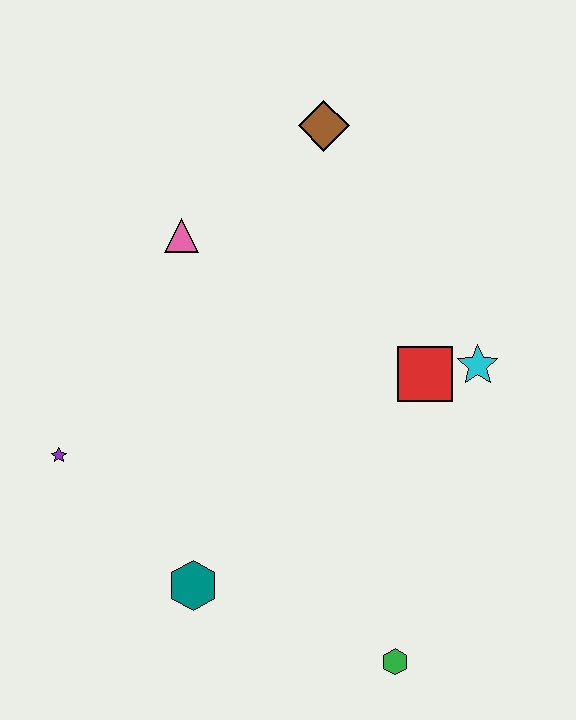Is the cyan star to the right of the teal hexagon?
Yes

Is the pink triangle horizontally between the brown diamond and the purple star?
Yes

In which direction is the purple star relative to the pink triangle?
The purple star is below the pink triangle.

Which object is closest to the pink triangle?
The brown diamond is closest to the pink triangle.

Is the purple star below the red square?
Yes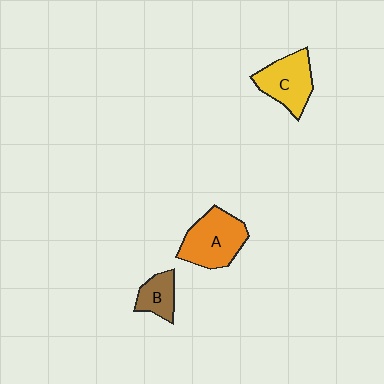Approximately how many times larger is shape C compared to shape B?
Approximately 1.8 times.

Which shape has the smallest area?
Shape B (brown).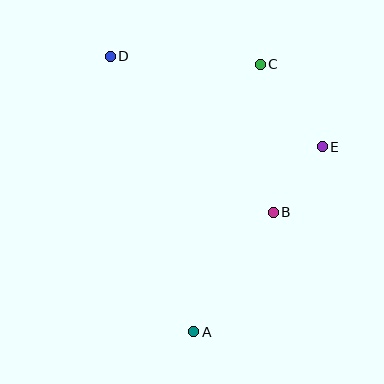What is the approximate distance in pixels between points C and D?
The distance between C and D is approximately 150 pixels.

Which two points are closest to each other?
Points B and E are closest to each other.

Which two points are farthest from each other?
Points A and D are farthest from each other.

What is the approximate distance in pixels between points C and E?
The distance between C and E is approximately 103 pixels.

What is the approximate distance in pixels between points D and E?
The distance between D and E is approximately 231 pixels.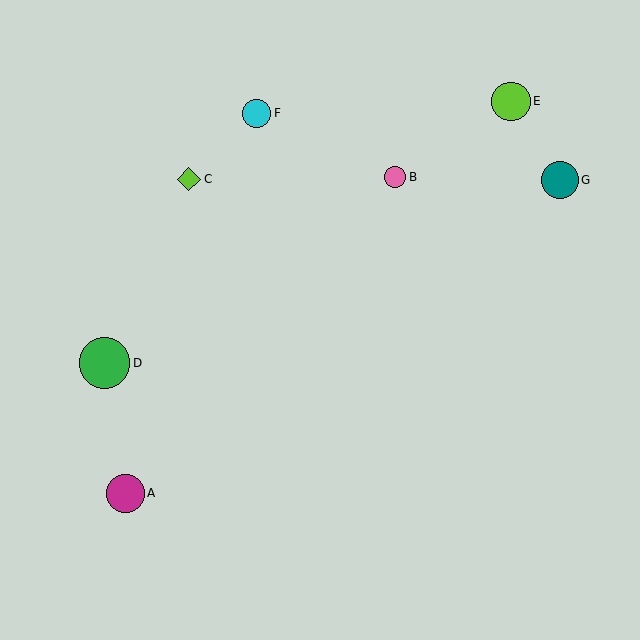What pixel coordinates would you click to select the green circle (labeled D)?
Click at (104, 363) to select the green circle D.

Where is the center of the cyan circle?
The center of the cyan circle is at (257, 113).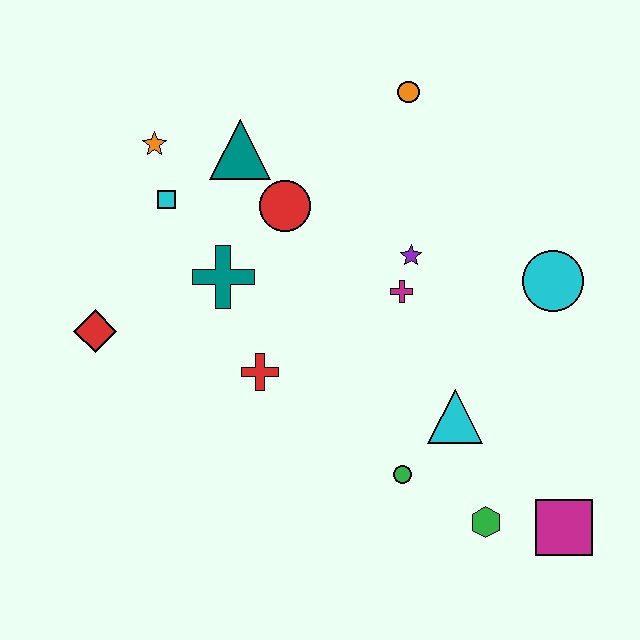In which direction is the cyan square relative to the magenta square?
The cyan square is to the left of the magenta square.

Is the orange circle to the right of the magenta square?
No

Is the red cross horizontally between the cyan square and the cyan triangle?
Yes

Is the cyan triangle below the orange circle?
Yes